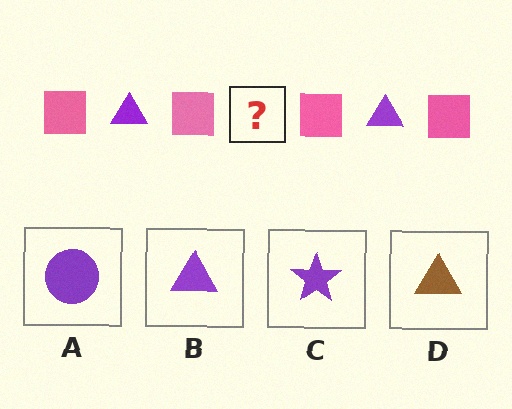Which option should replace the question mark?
Option B.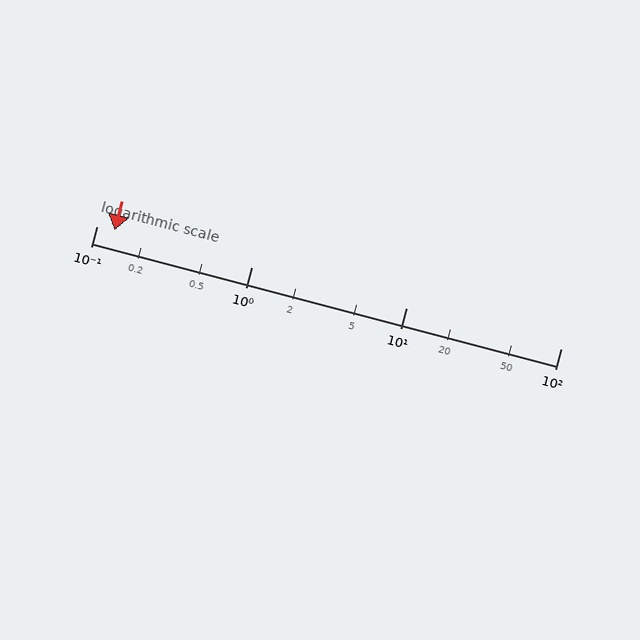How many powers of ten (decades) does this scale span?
The scale spans 3 decades, from 0.1 to 100.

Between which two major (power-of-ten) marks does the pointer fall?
The pointer is between 0.1 and 1.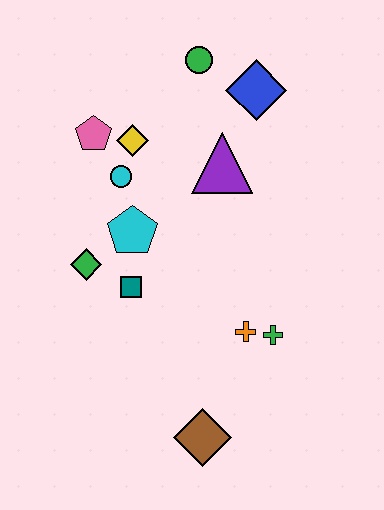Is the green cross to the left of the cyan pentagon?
No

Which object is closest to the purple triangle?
The blue diamond is closest to the purple triangle.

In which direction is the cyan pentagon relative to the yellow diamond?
The cyan pentagon is below the yellow diamond.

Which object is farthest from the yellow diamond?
The brown diamond is farthest from the yellow diamond.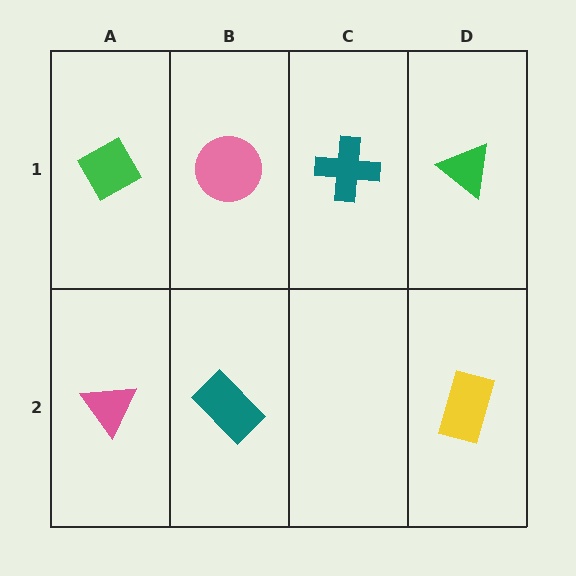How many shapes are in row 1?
4 shapes.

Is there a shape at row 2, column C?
No, that cell is empty.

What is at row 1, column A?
A green diamond.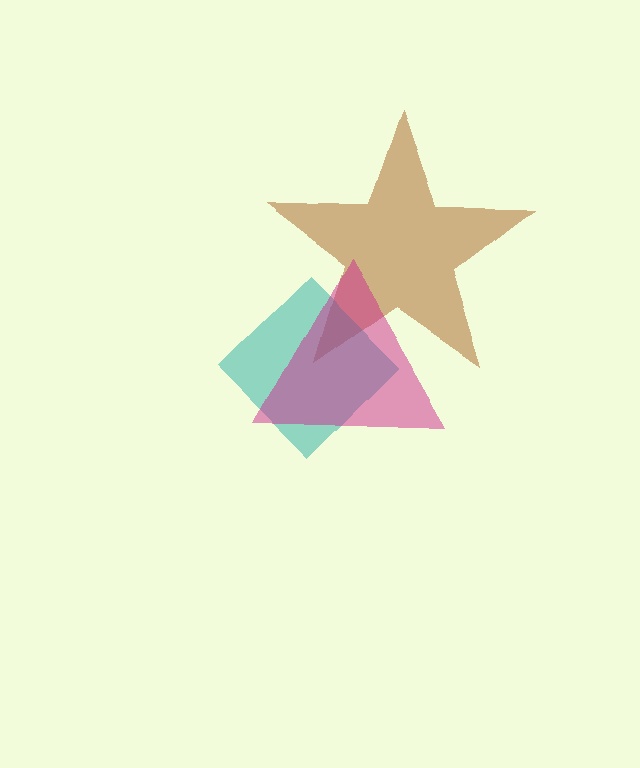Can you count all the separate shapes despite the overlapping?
Yes, there are 3 separate shapes.